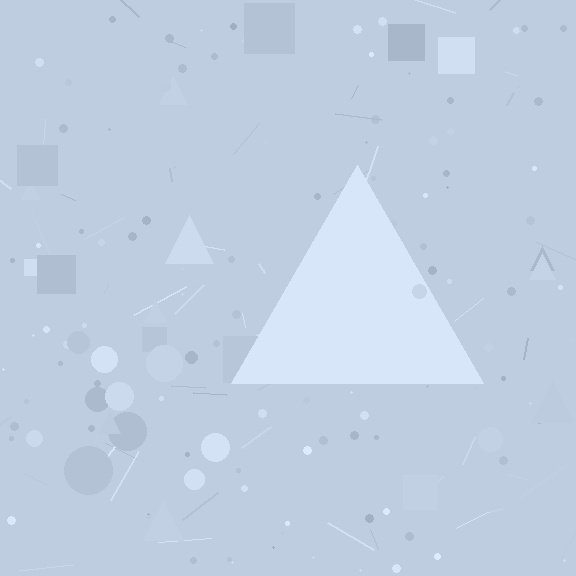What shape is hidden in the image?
A triangle is hidden in the image.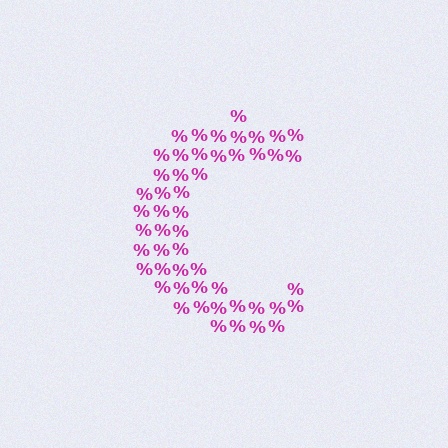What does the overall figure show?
The overall figure shows the letter C.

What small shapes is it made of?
It is made of small percent signs.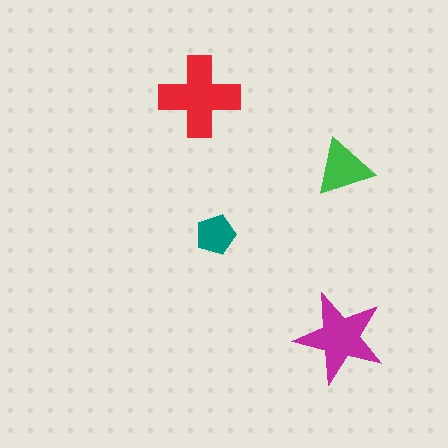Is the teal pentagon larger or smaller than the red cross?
Smaller.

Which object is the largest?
The red cross.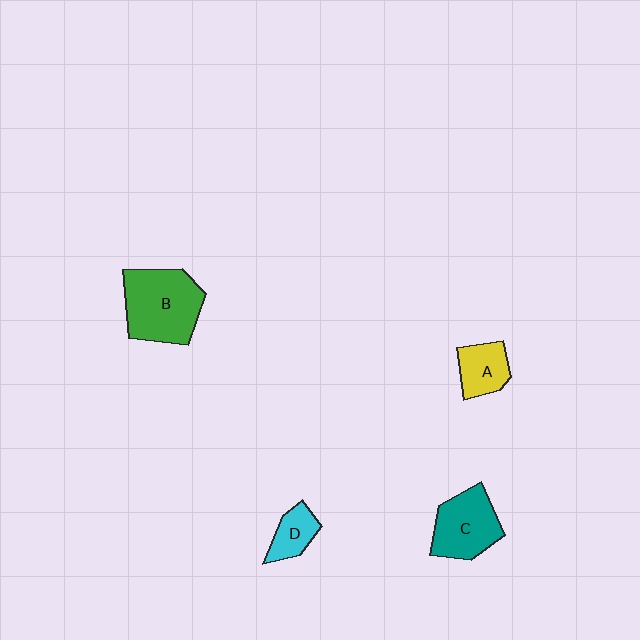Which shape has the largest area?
Shape B (green).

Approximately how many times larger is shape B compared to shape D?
Approximately 2.7 times.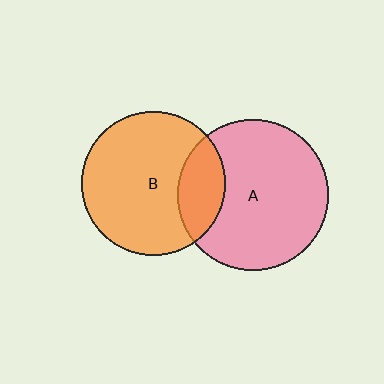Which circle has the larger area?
Circle A (pink).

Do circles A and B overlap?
Yes.